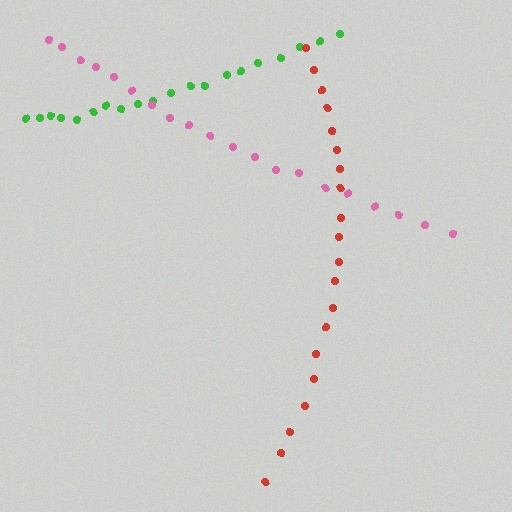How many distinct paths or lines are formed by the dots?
There are 3 distinct paths.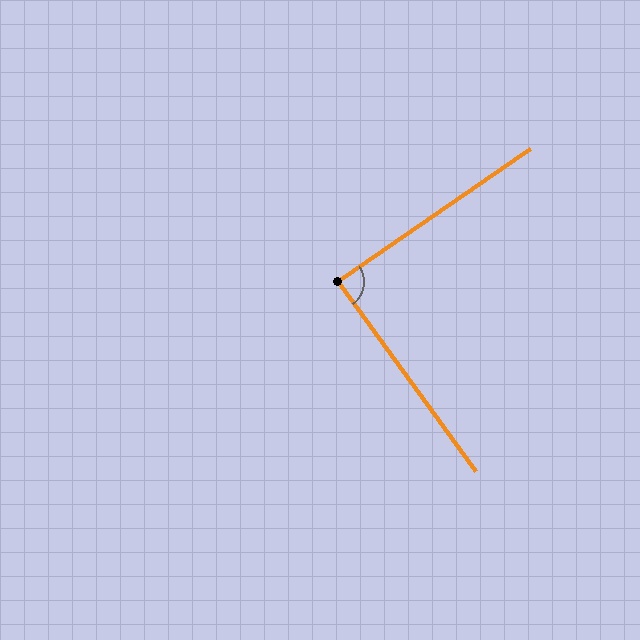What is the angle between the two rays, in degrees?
Approximately 89 degrees.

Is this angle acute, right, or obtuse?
It is approximately a right angle.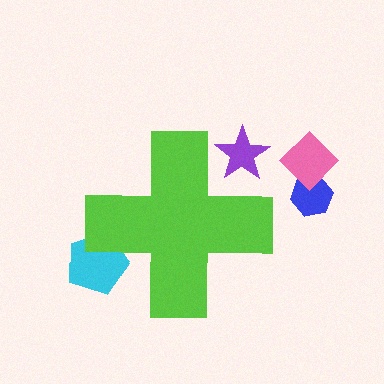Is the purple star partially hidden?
Yes, the purple star is partially hidden behind the lime cross.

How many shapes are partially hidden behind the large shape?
2 shapes are partially hidden.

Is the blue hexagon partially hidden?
No, the blue hexagon is fully visible.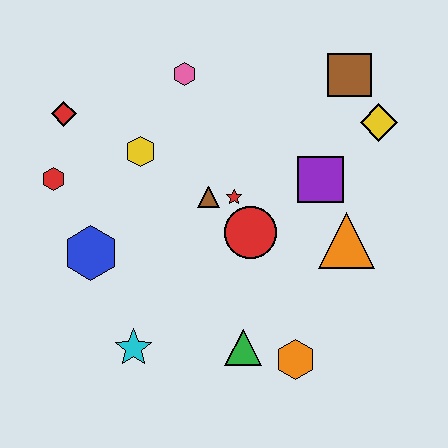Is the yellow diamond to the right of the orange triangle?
Yes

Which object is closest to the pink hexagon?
The yellow hexagon is closest to the pink hexagon.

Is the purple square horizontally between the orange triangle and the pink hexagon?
Yes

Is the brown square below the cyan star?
No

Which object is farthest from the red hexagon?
The yellow diamond is farthest from the red hexagon.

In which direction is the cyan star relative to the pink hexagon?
The cyan star is below the pink hexagon.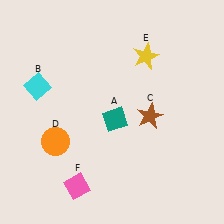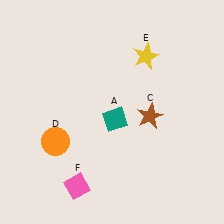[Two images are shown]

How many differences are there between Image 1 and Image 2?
There is 1 difference between the two images.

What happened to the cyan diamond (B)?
The cyan diamond (B) was removed in Image 2. It was in the top-left area of Image 1.